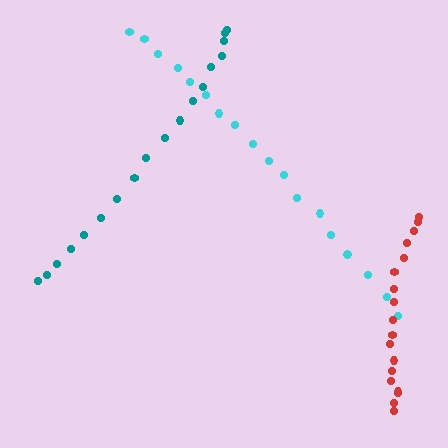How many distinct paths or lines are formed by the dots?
There are 3 distinct paths.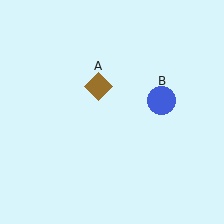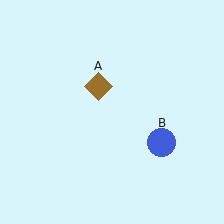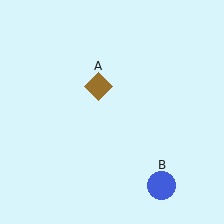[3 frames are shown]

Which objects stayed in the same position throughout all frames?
Brown diamond (object A) remained stationary.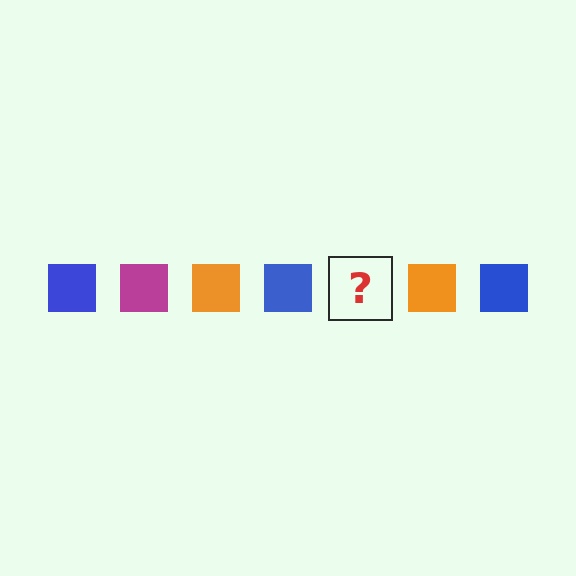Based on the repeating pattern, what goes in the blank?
The blank should be a magenta square.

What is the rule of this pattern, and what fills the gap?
The rule is that the pattern cycles through blue, magenta, orange squares. The gap should be filled with a magenta square.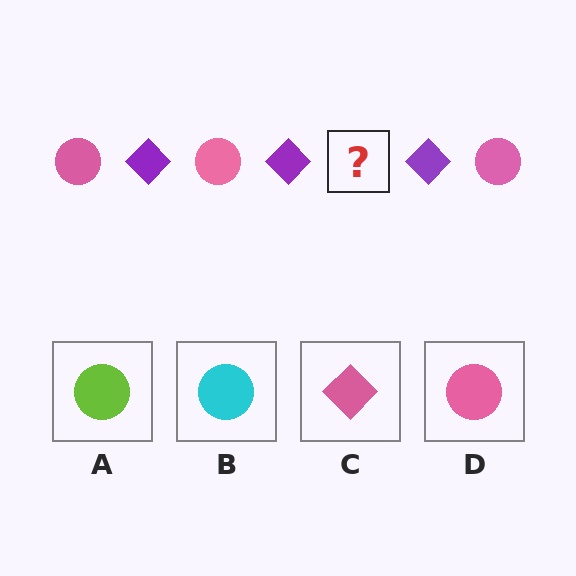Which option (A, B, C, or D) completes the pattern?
D.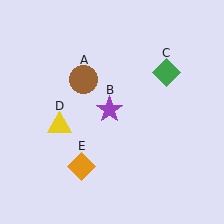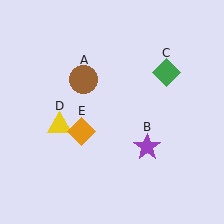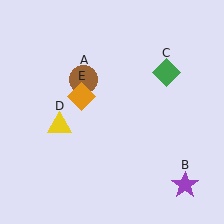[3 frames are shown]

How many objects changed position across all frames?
2 objects changed position: purple star (object B), orange diamond (object E).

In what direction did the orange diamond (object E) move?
The orange diamond (object E) moved up.